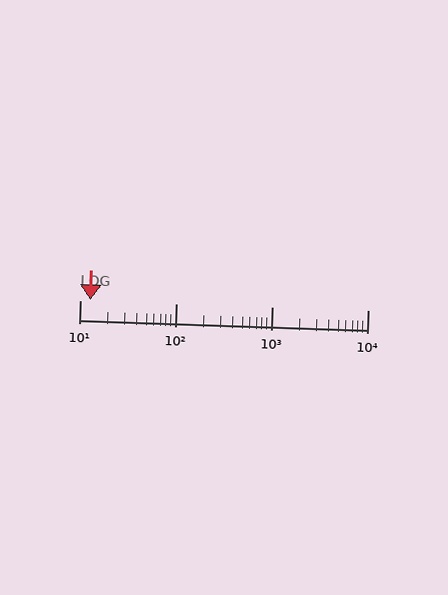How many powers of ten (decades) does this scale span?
The scale spans 3 decades, from 10 to 10000.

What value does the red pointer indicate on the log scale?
The pointer indicates approximately 13.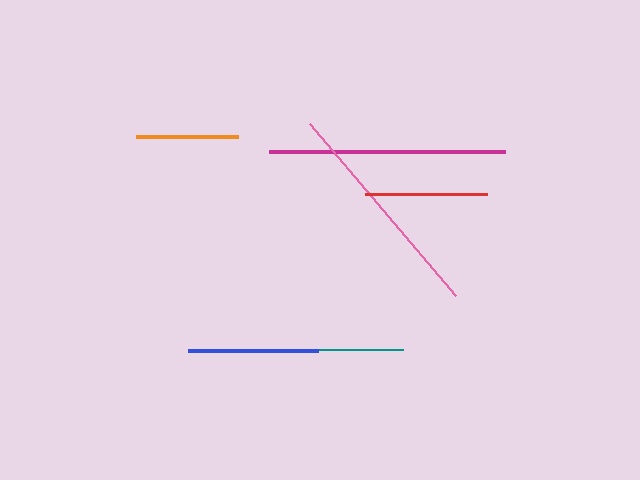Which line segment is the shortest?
The teal line is the shortest at approximately 92 pixels.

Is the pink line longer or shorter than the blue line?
The pink line is longer than the blue line.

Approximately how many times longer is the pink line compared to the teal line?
The pink line is approximately 2.5 times the length of the teal line.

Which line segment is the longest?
The magenta line is the longest at approximately 236 pixels.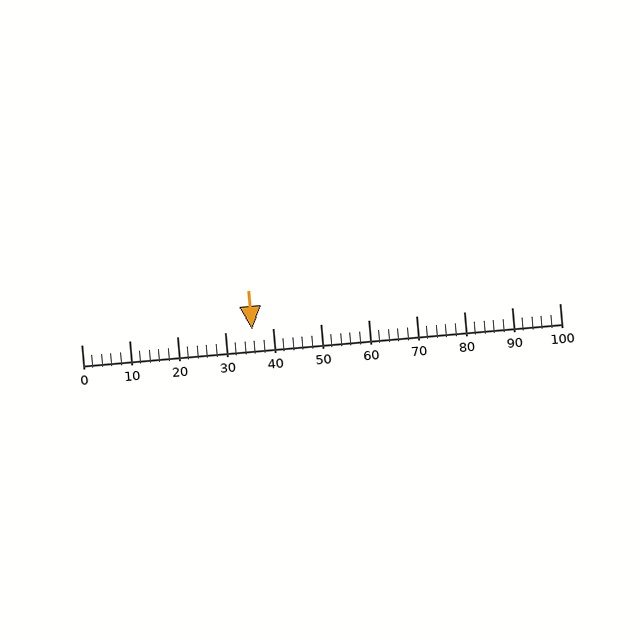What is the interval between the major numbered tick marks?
The major tick marks are spaced 10 units apart.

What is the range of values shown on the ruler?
The ruler shows values from 0 to 100.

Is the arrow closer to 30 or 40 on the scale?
The arrow is closer to 40.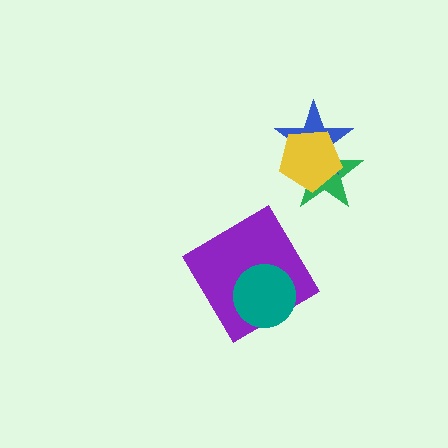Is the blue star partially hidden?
Yes, it is partially covered by another shape.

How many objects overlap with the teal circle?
1 object overlaps with the teal circle.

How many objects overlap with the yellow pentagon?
2 objects overlap with the yellow pentagon.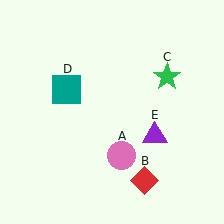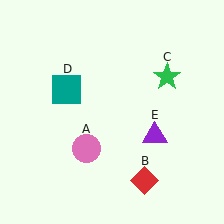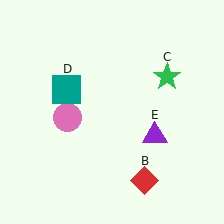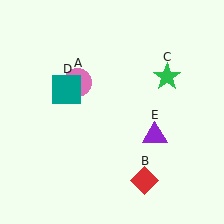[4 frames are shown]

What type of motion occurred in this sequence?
The pink circle (object A) rotated clockwise around the center of the scene.